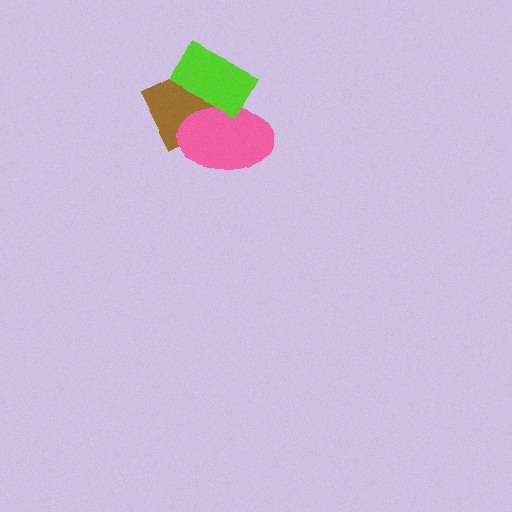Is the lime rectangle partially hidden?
No, no other shape covers it.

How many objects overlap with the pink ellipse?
2 objects overlap with the pink ellipse.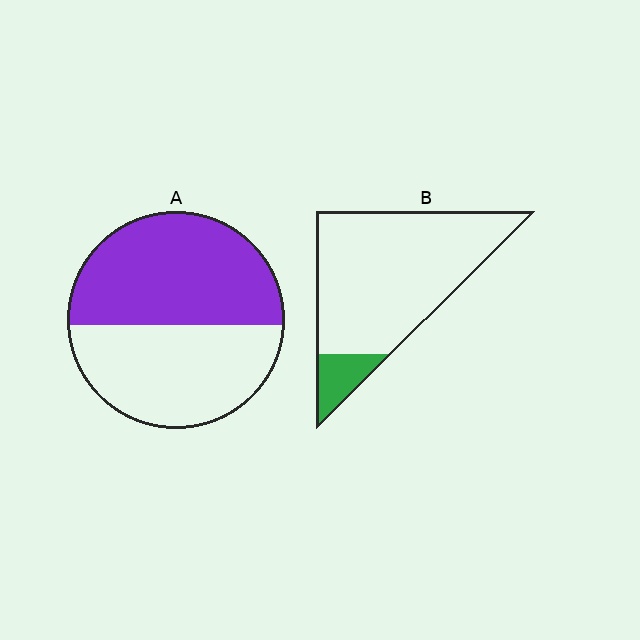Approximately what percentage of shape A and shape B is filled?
A is approximately 55% and B is approximately 10%.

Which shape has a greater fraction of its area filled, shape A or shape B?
Shape A.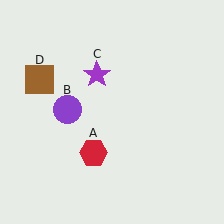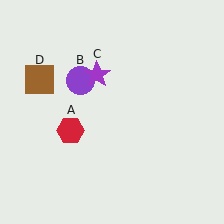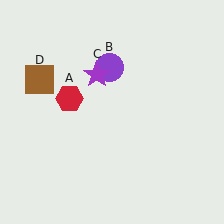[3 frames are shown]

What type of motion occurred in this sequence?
The red hexagon (object A), purple circle (object B) rotated clockwise around the center of the scene.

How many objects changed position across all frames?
2 objects changed position: red hexagon (object A), purple circle (object B).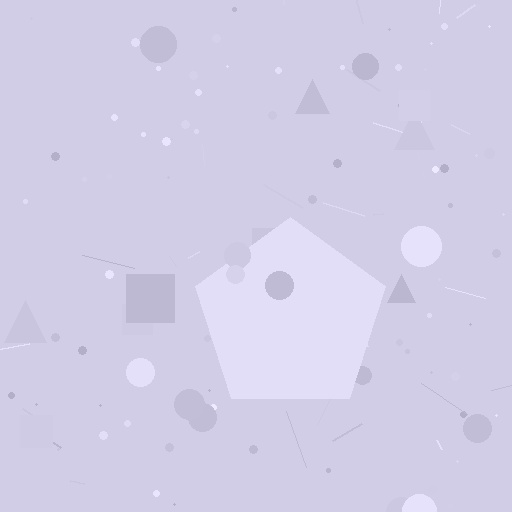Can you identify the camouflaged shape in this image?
The camouflaged shape is a pentagon.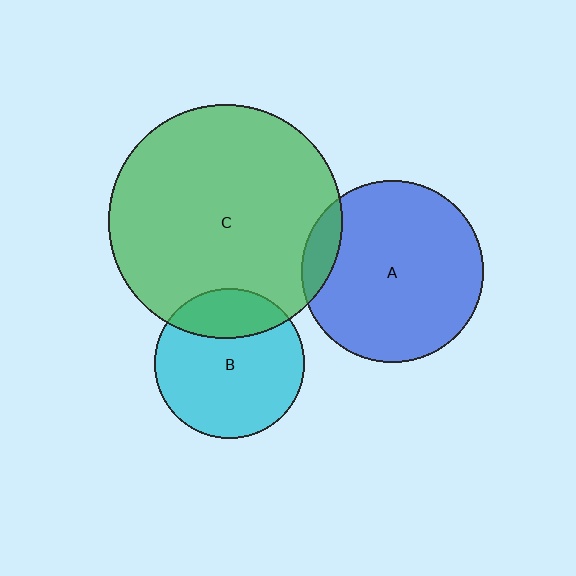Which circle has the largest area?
Circle C (green).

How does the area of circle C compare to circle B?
Approximately 2.4 times.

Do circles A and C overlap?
Yes.